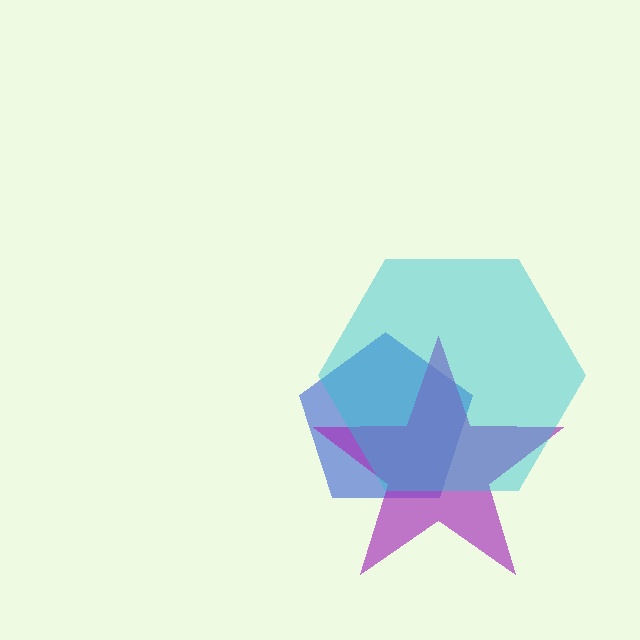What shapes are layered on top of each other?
The layered shapes are: a blue pentagon, a purple star, a cyan hexagon.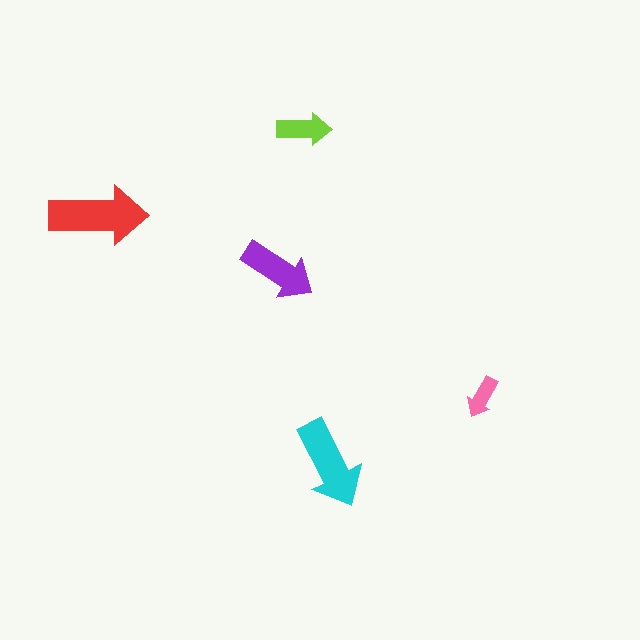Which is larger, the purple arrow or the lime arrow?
The purple one.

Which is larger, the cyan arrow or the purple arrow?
The cyan one.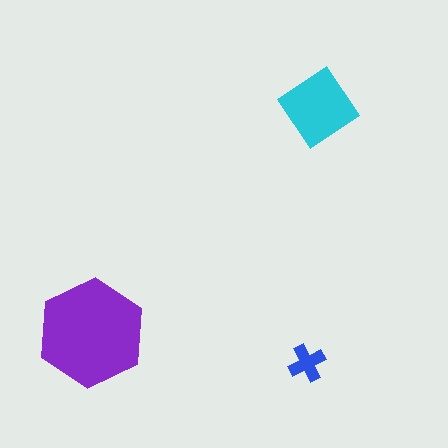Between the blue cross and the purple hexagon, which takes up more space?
The purple hexagon.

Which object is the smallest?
The blue cross.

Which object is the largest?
The purple hexagon.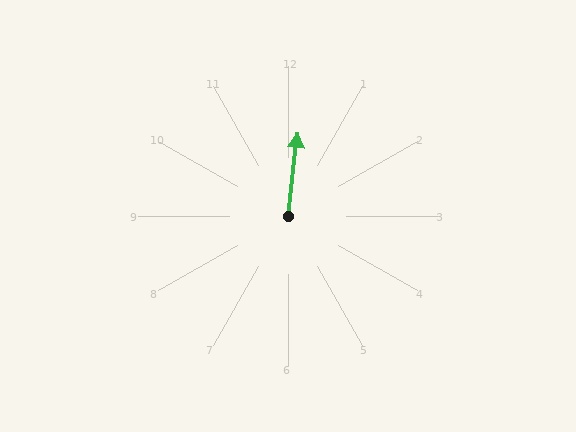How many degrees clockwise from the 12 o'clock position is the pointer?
Approximately 6 degrees.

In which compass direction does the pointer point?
North.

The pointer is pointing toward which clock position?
Roughly 12 o'clock.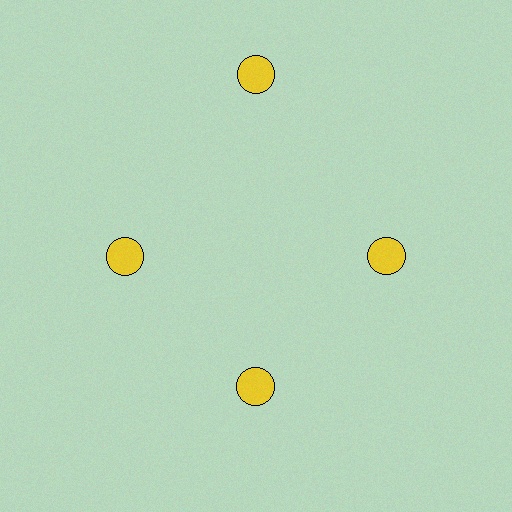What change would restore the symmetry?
The symmetry would be restored by moving it inward, back onto the ring so that all 4 circles sit at equal angles and equal distance from the center.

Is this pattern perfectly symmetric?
No. The 4 yellow circles are arranged in a ring, but one element near the 12 o'clock position is pushed outward from the center, breaking the 4-fold rotational symmetry.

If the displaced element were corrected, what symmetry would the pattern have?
It would have 4-fold rotational symmetry — the pattern would map onto itself every 90 degrees.